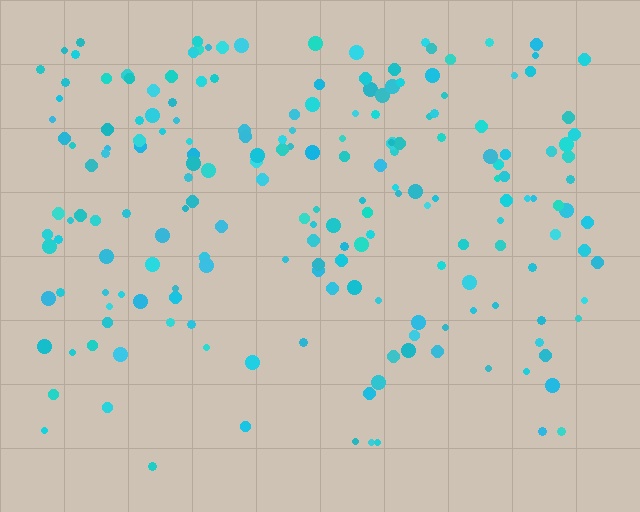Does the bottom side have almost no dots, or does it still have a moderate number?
Still a moderate number, just noticeably fewer than the top.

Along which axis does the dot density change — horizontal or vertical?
Vertical.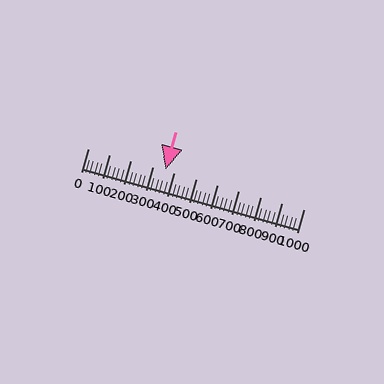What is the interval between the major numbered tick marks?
The major tick marks are spaced 100 units apart.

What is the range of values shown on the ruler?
The ruler shows values from 0 to 1000.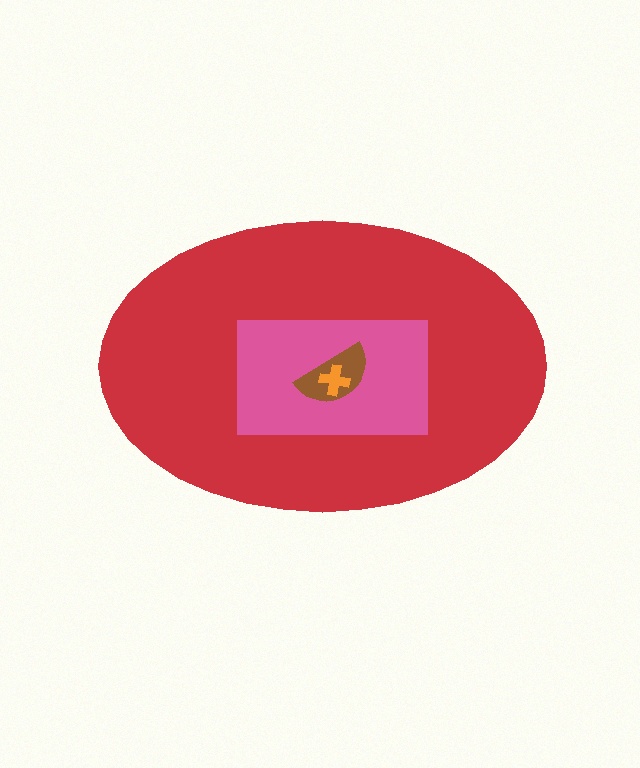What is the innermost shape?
The orange cross.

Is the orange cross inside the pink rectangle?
Yes.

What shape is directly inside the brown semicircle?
The orange cross.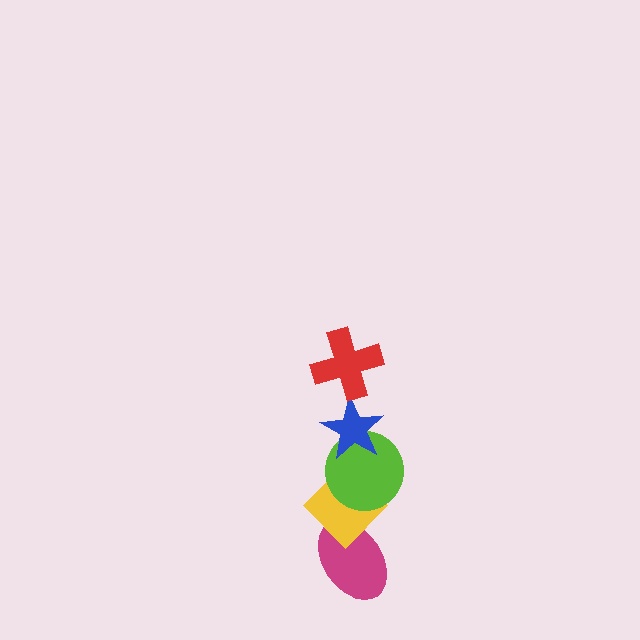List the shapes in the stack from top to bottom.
From top to bottom: the red cross, the blue star, the lime circle, the yellow diamond, the magenta ellipse.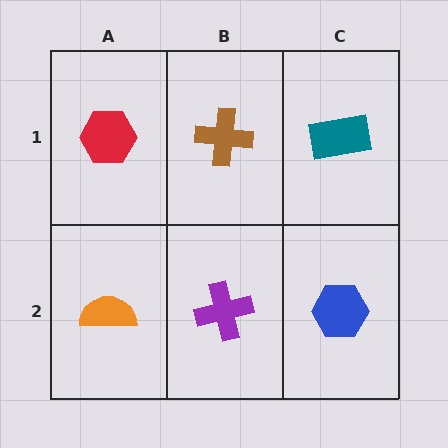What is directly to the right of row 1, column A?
A brown cross.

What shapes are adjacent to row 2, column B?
A brown cross (row 1, column B), an orange semicircle (row 2, column A), a blue hexagon (row 2, column C).